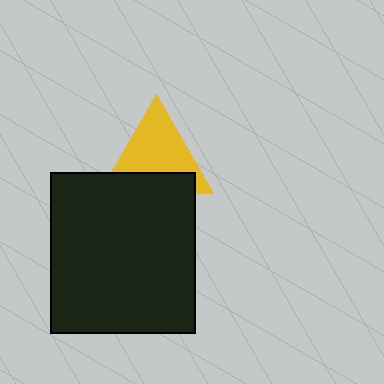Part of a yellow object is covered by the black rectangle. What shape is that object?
It is a triangle.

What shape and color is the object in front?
The object in front is a black rectangle.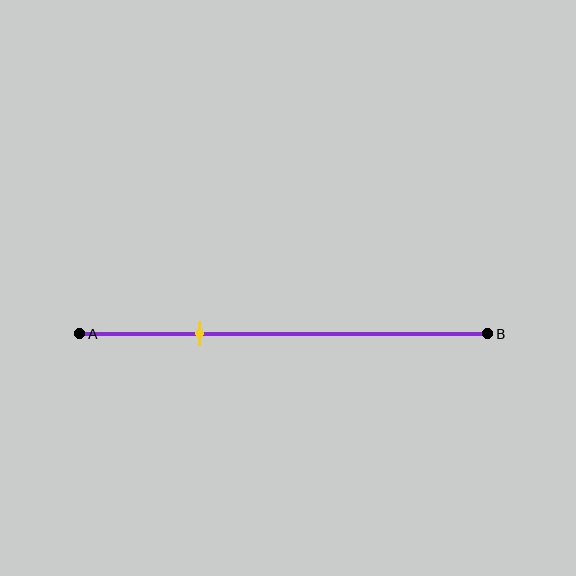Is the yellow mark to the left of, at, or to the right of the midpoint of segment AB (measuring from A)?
The yellow mark is to the left of the midpoint of segment AB.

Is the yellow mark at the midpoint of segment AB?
No, the mark is at about 30% from A, not at the 50% midpoint.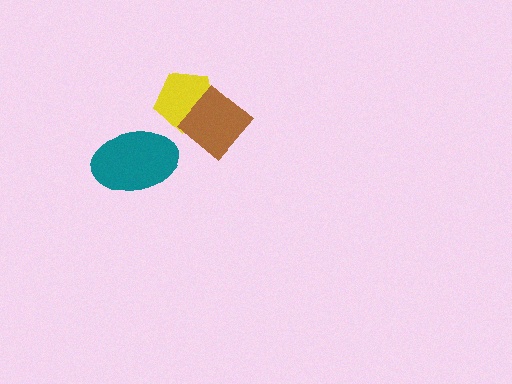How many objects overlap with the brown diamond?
1 object overlaps with the brown diamond.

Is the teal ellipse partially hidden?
No, no other shape covers it.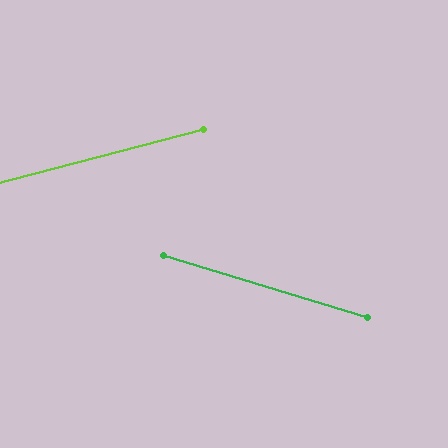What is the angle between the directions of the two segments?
Approximately 31 degrees.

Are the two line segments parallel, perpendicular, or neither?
Neither parallel nor perpendicular — they differ by about 31°.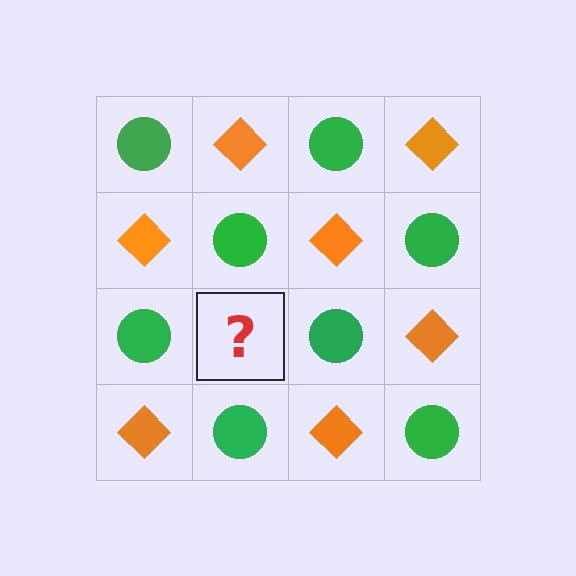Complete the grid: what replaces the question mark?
The question mark should be replaced with an orange diamond.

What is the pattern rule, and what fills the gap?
The rule is that it alternates green circle and orange diamond in a checkerboard pattern. The gap should be filled with an orange diamond.